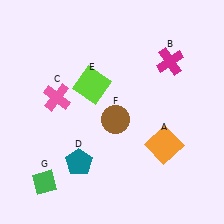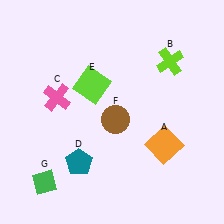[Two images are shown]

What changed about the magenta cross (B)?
In Image 1, B is magenta. In Image 2, it changed to lime.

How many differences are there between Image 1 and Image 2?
There is 1 difference between the two images.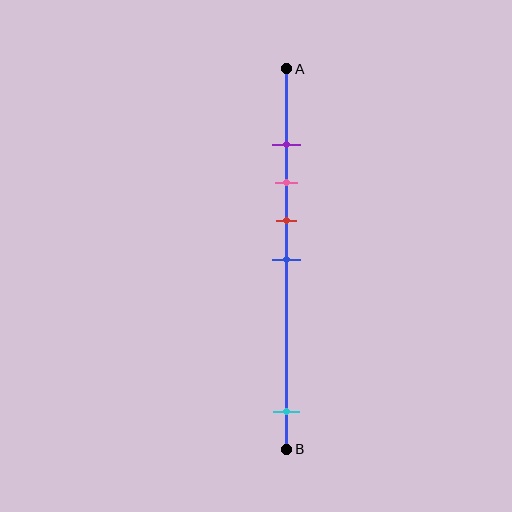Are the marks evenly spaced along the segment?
No, the marks are not evenly spaced.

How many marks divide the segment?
There are 5 marks dividing the segment.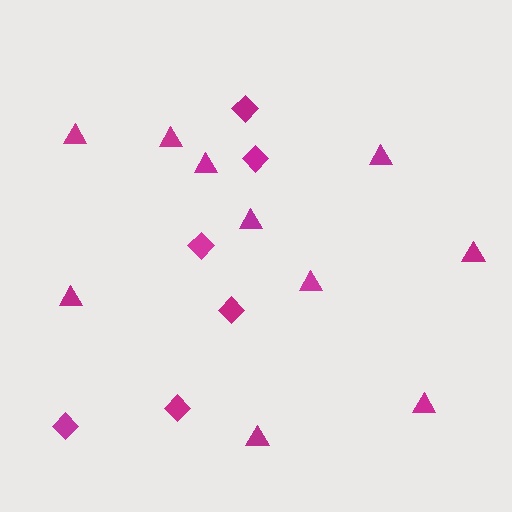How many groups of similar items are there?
There are 2 groups: one group of triangles (10) and one group of diamonds (6).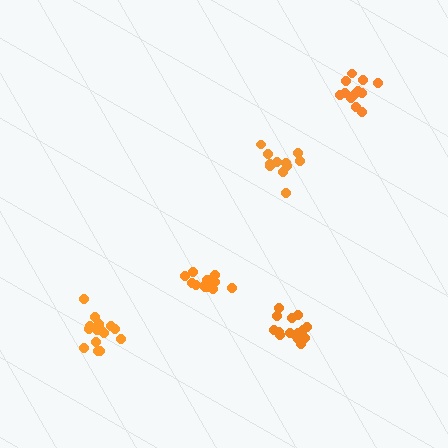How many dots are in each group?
Group 1: 13 dots, Group 2: 16 dots, Group 3: 14 dots, Group 4: 11 dots, Group 5: 16 dots (70 total).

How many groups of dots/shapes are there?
There are 5 groups.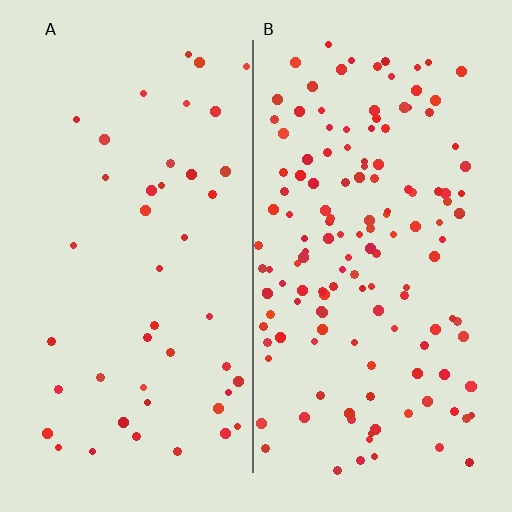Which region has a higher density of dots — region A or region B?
B (the right).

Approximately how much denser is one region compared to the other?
Approximately 3.2× — region B over region A.